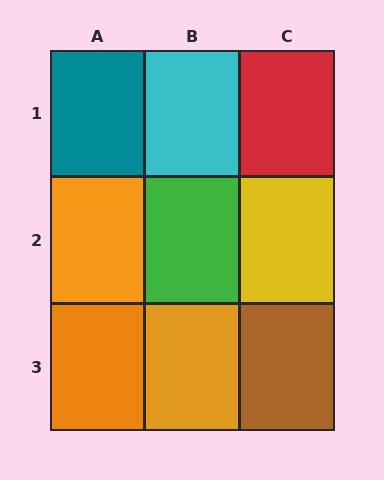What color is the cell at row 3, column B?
Orange.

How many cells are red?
1 cell is red.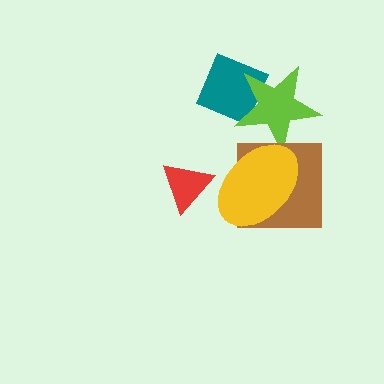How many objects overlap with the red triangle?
0 objects overlap with the red triangle.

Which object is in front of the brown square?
The yellow ellipse is in front of the brown square.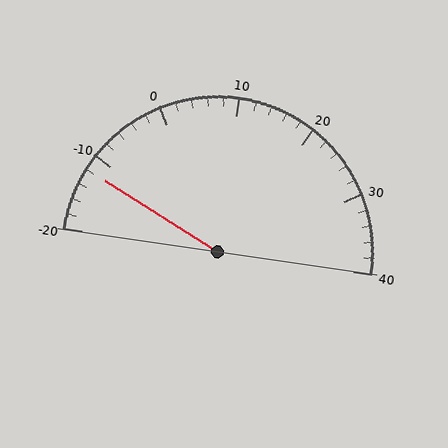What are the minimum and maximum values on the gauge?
The gauge ranges from -20 to 40.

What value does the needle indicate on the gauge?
The needle indicates approximately -12.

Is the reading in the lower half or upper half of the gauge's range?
The reading is in the lower half of the range (-20 to 40).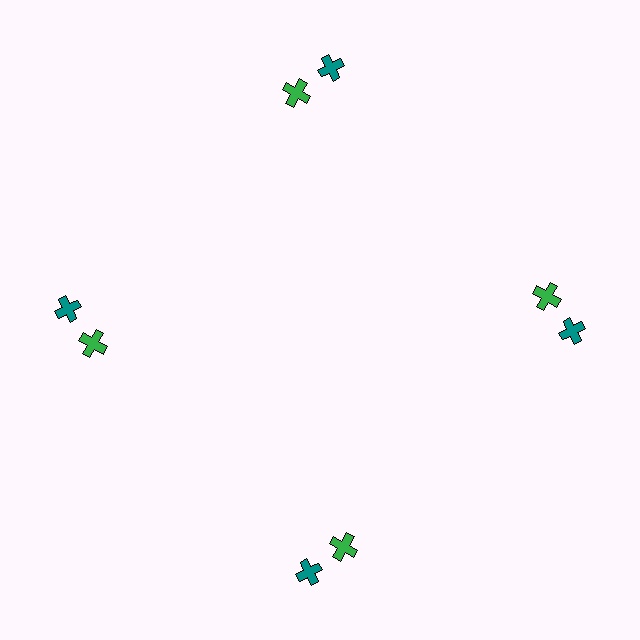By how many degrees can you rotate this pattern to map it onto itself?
The pattern maps onto itself every 90 degrees of rotation.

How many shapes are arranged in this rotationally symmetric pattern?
There are 8 shapes, arranged in 4 groups of 2.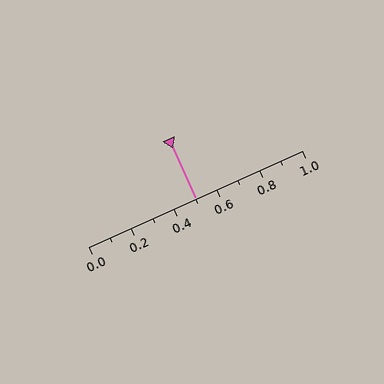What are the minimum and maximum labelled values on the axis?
The axis runs from 0.0 to 1.0.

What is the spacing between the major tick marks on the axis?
The major ticks are spaced 0.2 apart.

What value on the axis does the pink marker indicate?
The marker indicates approximately 0.5.